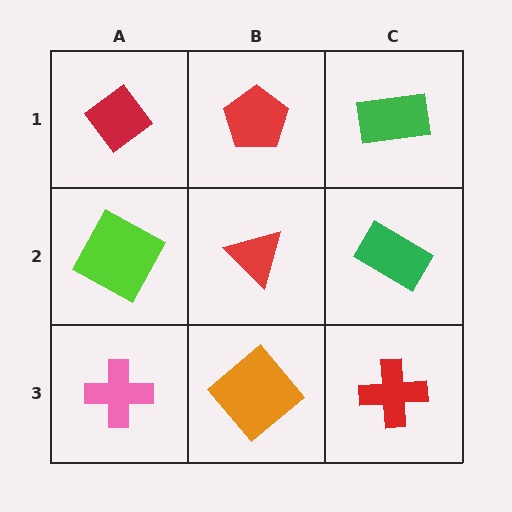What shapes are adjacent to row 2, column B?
A red pentagon (row 1, column B), an orange diamond (row 3, column B), a lime square (row 2, column A), a green rectangle (row 2, column C).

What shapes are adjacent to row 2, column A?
A red diamond (row 1, column A), a pink cross (row 3, column A), a red triangle (row 2, column B).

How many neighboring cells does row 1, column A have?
2.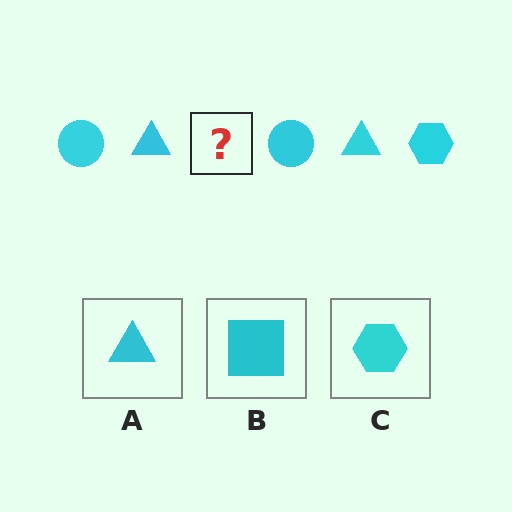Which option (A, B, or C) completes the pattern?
C.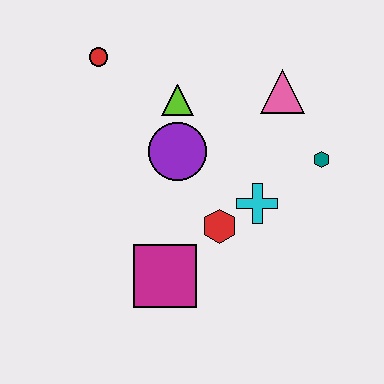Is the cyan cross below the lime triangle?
Yes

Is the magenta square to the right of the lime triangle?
No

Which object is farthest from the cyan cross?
The red circle is farthest from the cyan cross.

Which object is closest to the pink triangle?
The teal hexagon is closest to the pink triangle.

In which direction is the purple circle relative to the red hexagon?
The purple circle is above the red hexagon.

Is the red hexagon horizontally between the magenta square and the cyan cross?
Yes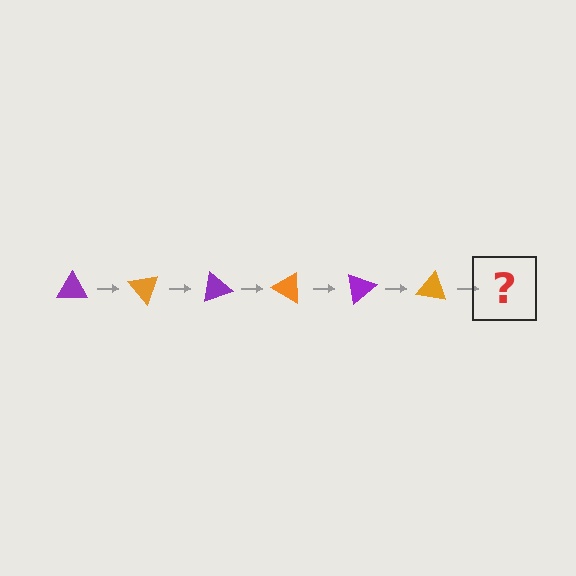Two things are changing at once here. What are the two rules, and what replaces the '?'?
The two rules are that it rotates 50 degrees each step and the color cycles through purple and orange. The '?' should be a purple triangle, rotated 300 degrees from the start.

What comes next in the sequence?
The next element should be a purple triangle, rotated 300 degrees from the start.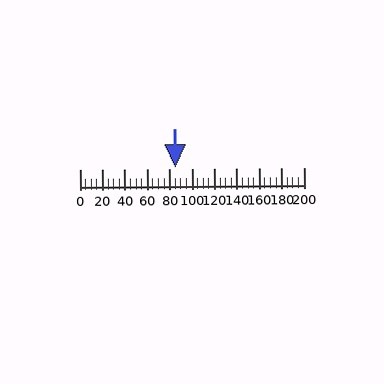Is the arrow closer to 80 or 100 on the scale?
The arrow is closer to 80.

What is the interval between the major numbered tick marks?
The major tick marks are spaced 20 units apart.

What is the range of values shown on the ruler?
The ruler shows values from 0 to 200.